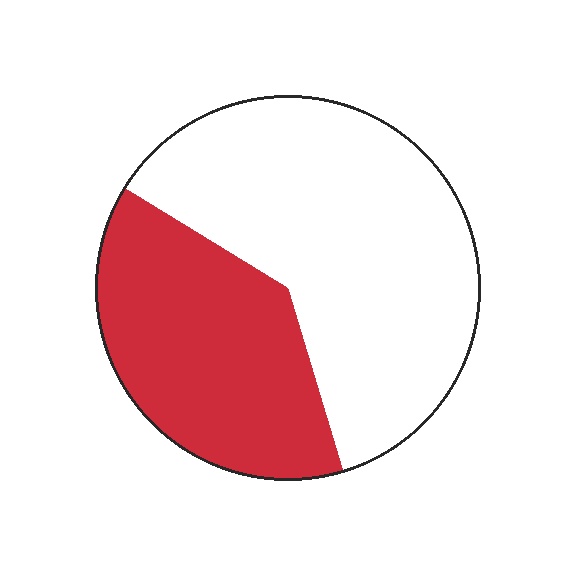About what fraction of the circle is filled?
About three eighths (3/8).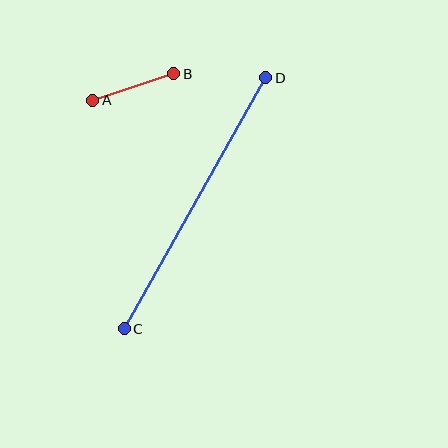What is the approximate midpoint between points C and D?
The midpoint is at approximately (195, 203) pixels.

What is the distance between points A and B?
The distance is approximately 85 pixels.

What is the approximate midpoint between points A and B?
The midpoint is at approximately (133, 87) pixels.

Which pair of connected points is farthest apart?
Points C and D are farthest apart.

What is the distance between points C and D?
The distance is approximately 288 pixels.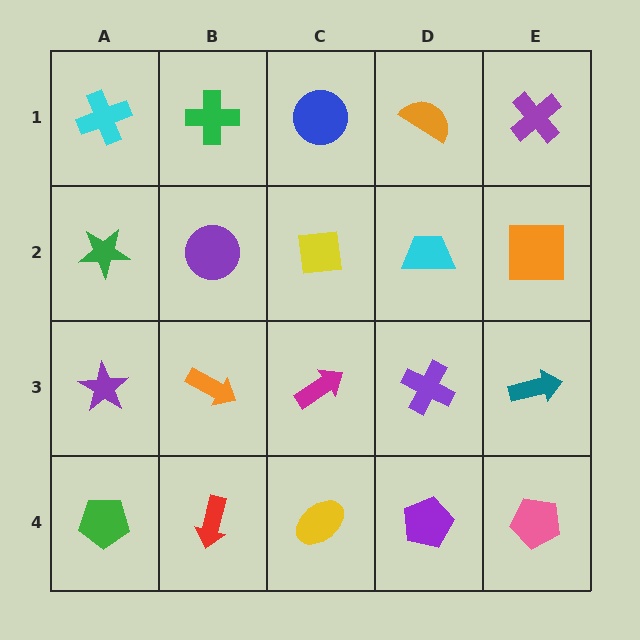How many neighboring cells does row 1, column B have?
3.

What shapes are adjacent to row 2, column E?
A purple cross (row 1, column E), a teal arrow (row 3, column E), a cyan trapezoid (row 2, column D).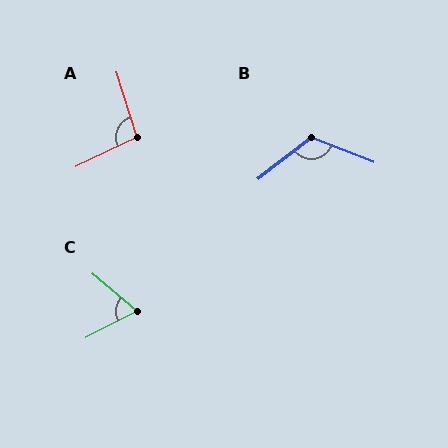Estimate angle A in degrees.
Approximately 99 degrees.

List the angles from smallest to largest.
C (67°), A (99°), B (121°).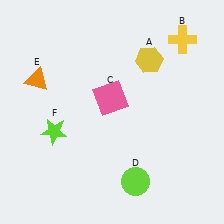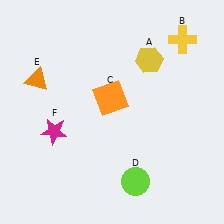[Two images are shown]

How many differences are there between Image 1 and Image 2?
There are 2 differences between the two images.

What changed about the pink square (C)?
In Image 1, C is pink. In Image 2, it changed to orange.